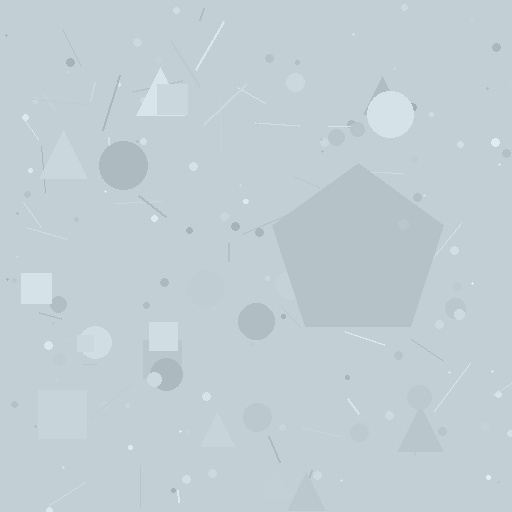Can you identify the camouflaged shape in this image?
The camouflaged shape is a pentagon.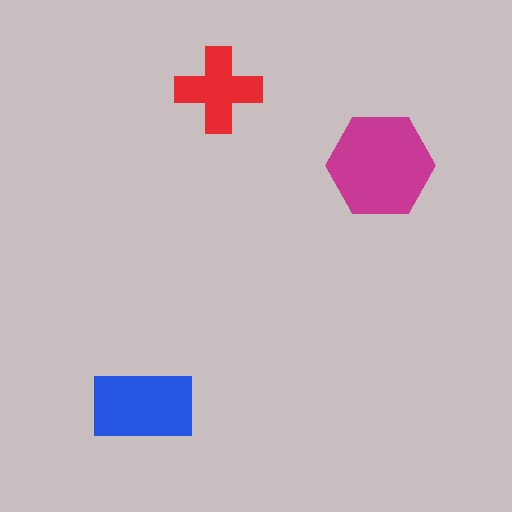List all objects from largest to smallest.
The magenta hexagon, the blue rectangle, the red cross.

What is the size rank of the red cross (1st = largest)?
3rd.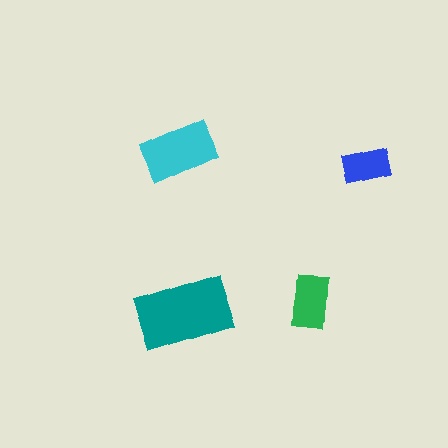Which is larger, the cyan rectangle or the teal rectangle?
The teal one.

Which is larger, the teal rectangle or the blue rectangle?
The teal one.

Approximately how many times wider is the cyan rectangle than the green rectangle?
About 1.5 times wider.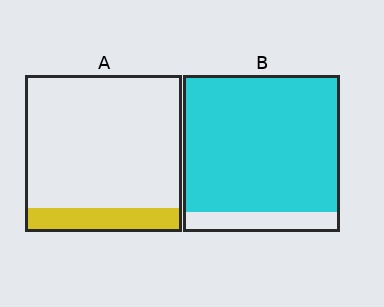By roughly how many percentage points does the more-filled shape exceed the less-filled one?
By roughly 70 percentage points (B over A).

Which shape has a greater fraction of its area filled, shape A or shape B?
Shape B.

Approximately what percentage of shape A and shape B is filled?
A is approximately 15% and B is approximately 85%.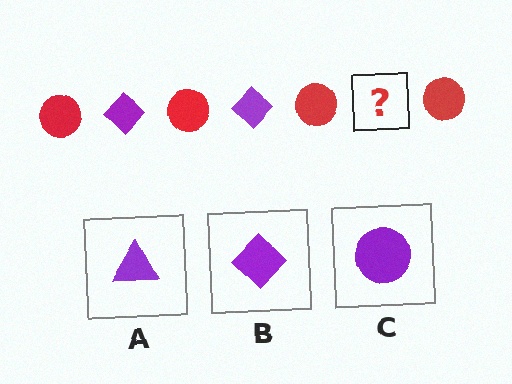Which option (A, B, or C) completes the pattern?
B.